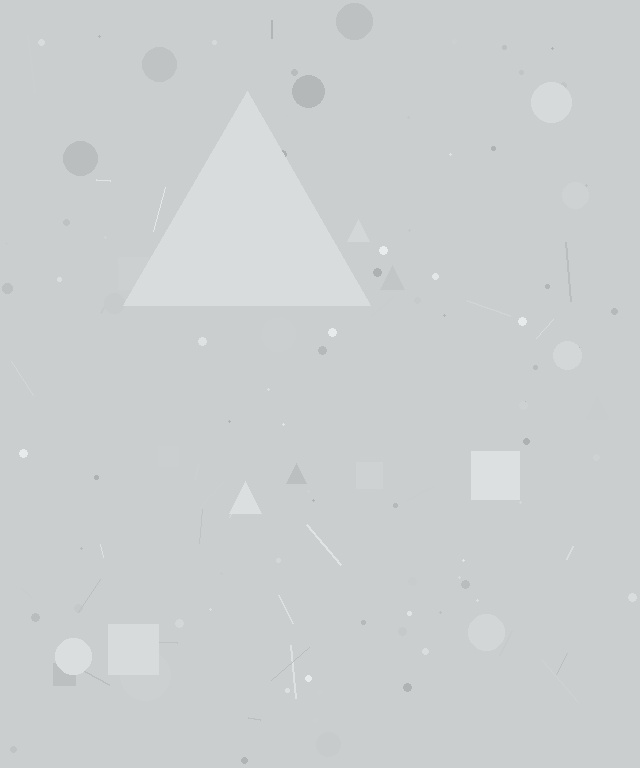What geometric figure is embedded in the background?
A triangle is embedded in the background.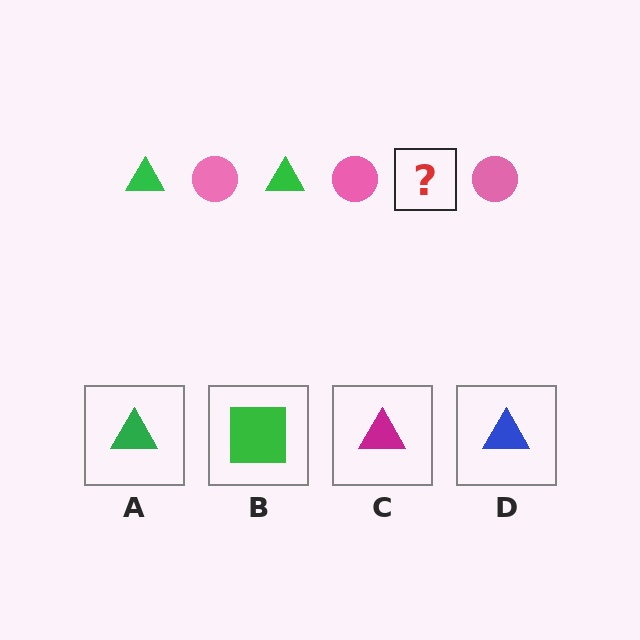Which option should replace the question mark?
Option A.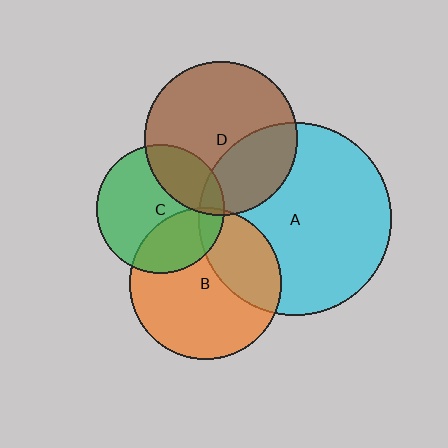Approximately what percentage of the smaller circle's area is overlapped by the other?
Approximately 30%.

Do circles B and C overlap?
Yes.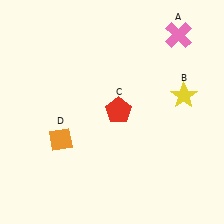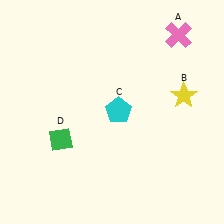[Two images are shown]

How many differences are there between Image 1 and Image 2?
There are 2 differences between the two images.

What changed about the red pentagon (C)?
In Image 1, C is red. In Image 2, it changed to cyan.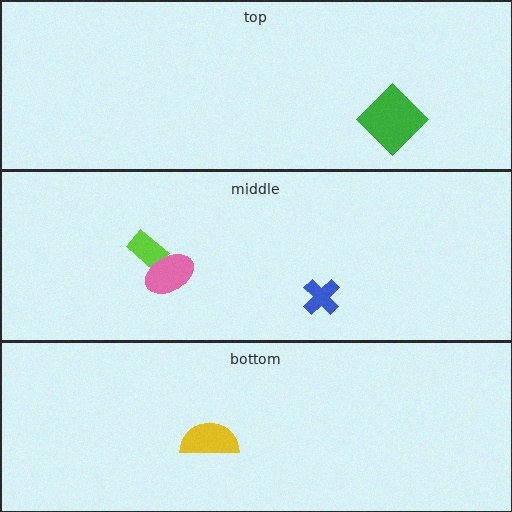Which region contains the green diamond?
The top region.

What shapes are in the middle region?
The lime rectangle, the pink ellipse, the blue cross.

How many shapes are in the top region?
1.